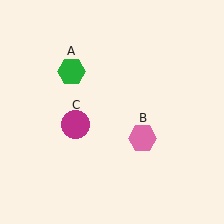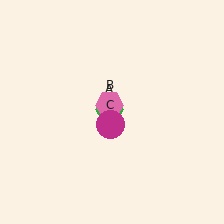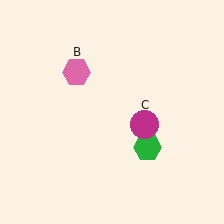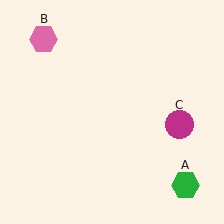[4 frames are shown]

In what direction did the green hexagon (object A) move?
The green hexagon (object A) moved down and to the right.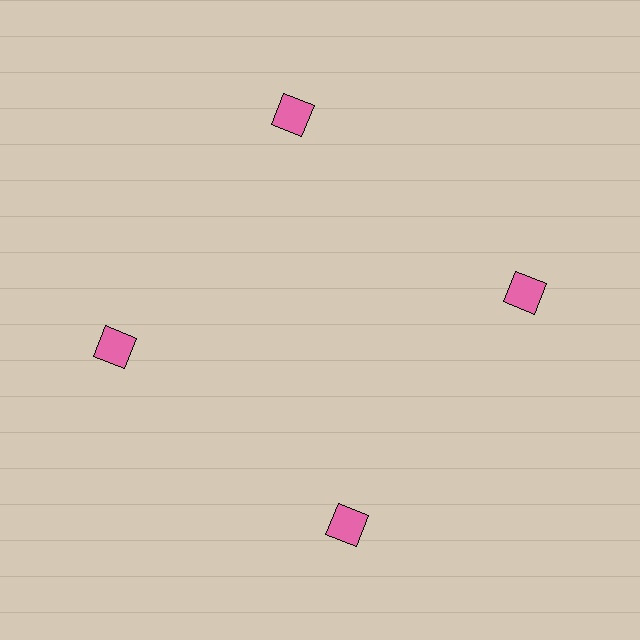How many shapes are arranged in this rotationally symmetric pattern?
There are 4 shapes, arranged in 4 groups of 1.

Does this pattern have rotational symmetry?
Yes, this pattern has 4-fold rotational symmetry. It looks the same after rotating 90 degrees around the center.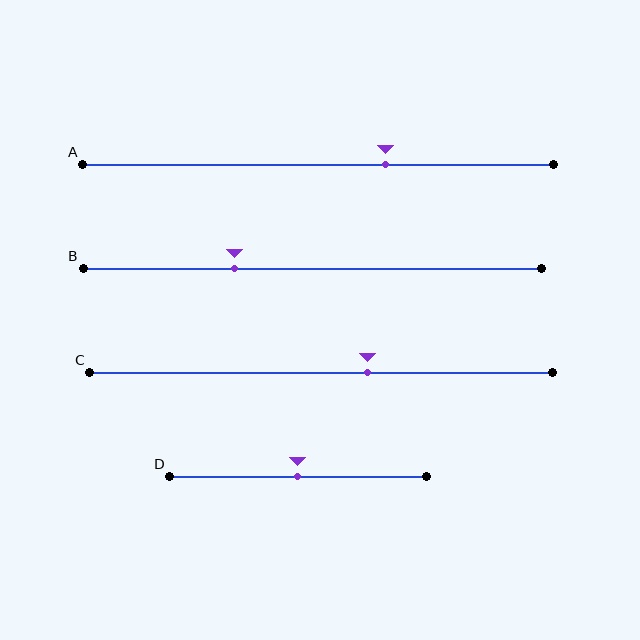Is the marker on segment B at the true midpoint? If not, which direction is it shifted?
No, the marker on segment B is shifted to the left by about 17% of the segment length.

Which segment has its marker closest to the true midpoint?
Segment D has its marker closest to the true midpoint.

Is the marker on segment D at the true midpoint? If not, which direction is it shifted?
Yes, the marker on segment D is at the true midpoint.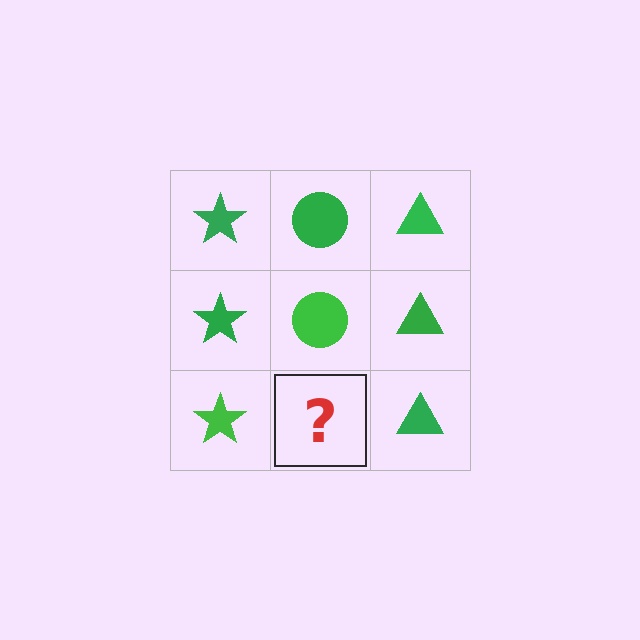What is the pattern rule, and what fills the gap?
The rule is that each column has a consistent shape. The gap should be filled with a green circle.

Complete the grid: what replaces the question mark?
The question mark should be replaced with a green circle.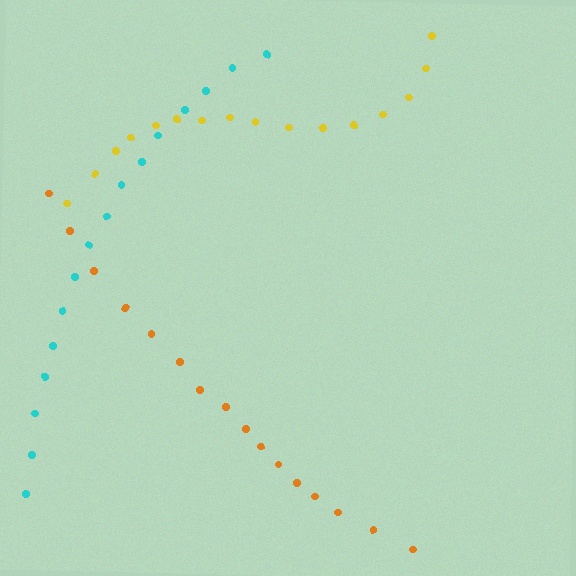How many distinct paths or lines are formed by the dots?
There are 3 distinct paths.